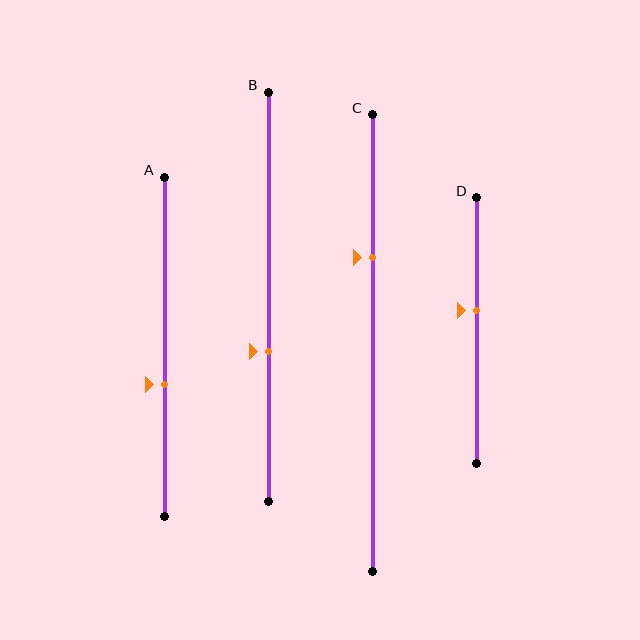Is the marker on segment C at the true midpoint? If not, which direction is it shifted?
No, the marker on segment C is shifted upward by about 19% of the segment length.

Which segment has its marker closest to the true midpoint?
Segment D has its marker closest to the true midpoint.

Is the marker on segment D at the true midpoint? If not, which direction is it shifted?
No, the marker on segment D is shifted upward by about 8% of the segment length.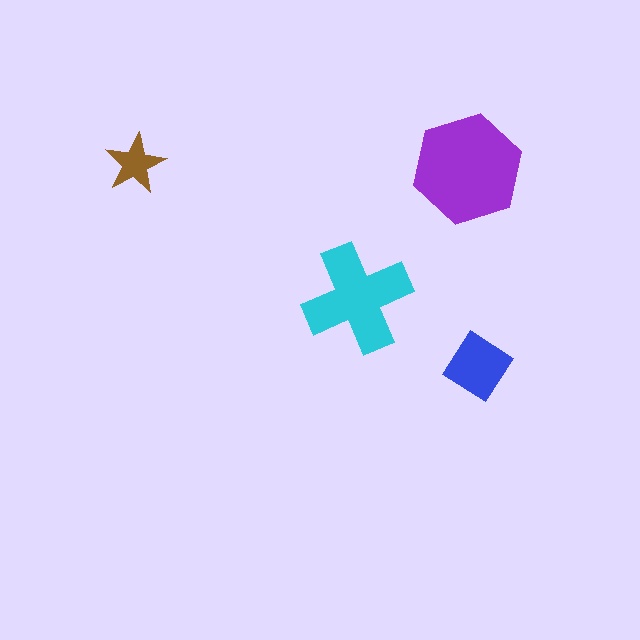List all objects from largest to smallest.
The purple hexagon, the cyan cross, the blue diamond, the brown star.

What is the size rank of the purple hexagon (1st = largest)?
1st.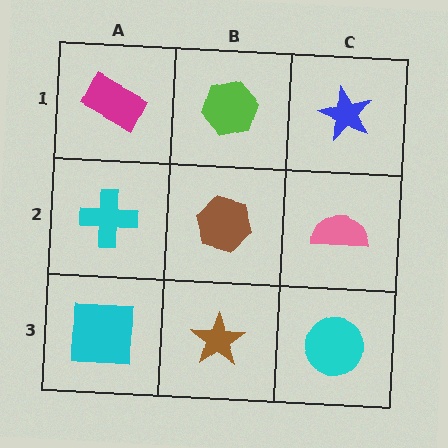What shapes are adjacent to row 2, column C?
A blue star (row 1, column C), a cyan circle (row 3, column C), a brown hexagon (row 2, column B).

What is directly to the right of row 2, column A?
A brown hexagon.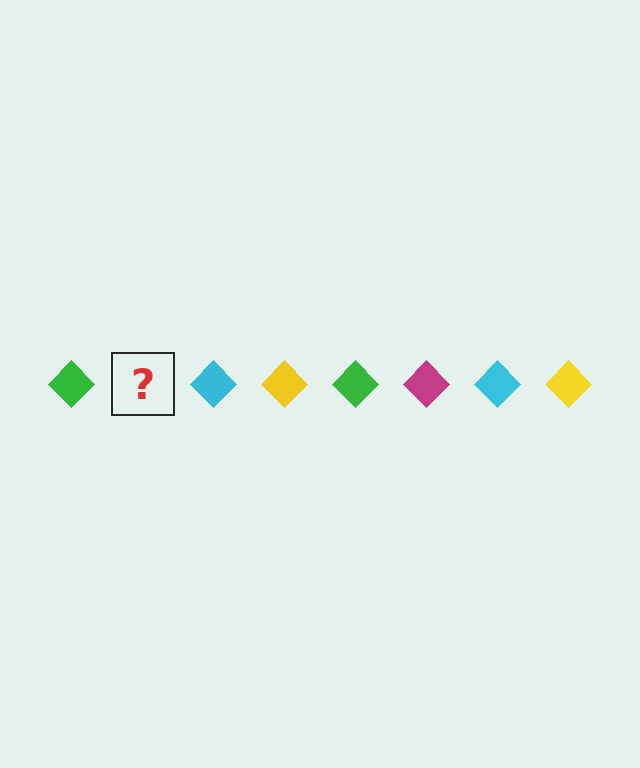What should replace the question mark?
The question mark should be replaced with a magenta diamond.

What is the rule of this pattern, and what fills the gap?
The rule is that the pattern cycles through green, magenta, cyan, yellow diamonds. The gap should be filled with a magenta diamond.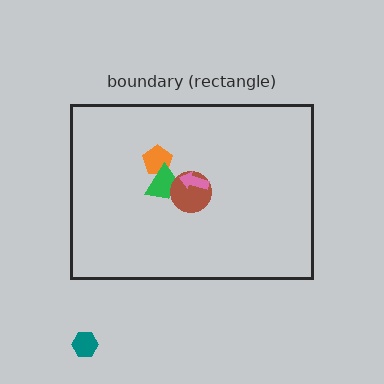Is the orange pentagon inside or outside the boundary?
Inside.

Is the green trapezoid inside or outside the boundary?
Inside.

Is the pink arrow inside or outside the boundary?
Inside.